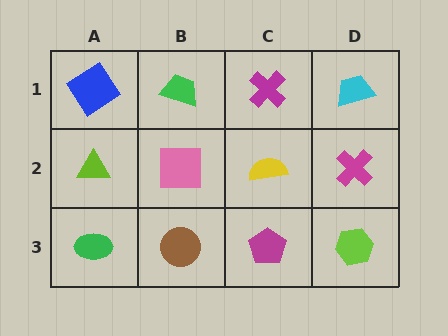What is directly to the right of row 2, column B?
A yellow semicircle.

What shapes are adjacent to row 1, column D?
A magenta cross (row 2, column D), a magenta cross (row 1, column C).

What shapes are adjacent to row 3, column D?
A magenta cross (row 2, column D), a magenta pentagon (row 3, column C).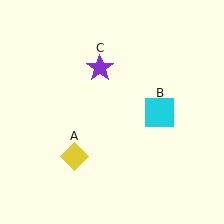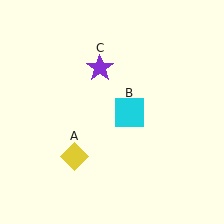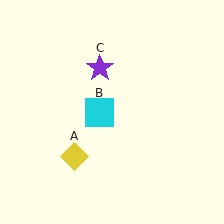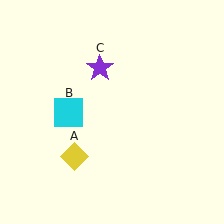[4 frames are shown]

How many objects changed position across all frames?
1 object changed position: cyan square (object B).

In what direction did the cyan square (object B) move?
The cyan square (object B) moved left.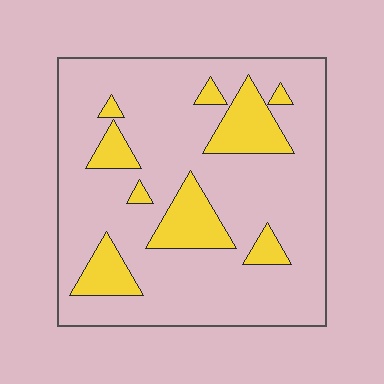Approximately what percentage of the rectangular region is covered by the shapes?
Approximately 20%.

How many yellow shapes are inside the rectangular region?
9.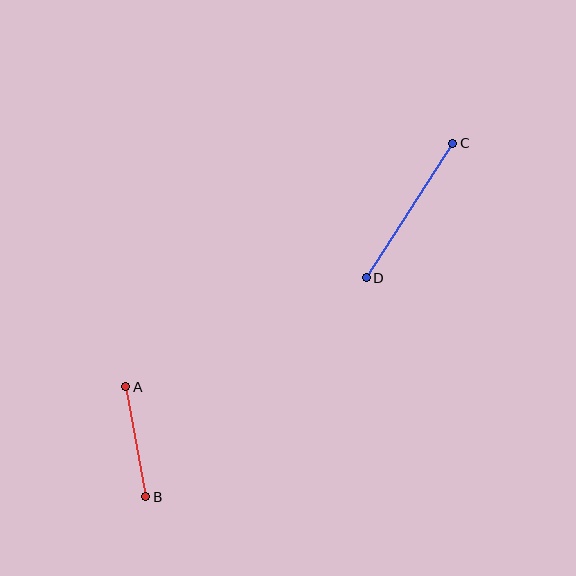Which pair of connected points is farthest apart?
Points C and D are farthest apart.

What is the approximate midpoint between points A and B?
The midpoint is at approximately (136, 442) pixels.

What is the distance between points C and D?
The distance is approximately 160 pixels.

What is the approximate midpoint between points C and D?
The midpoint is at approximately (409, 210) pixels.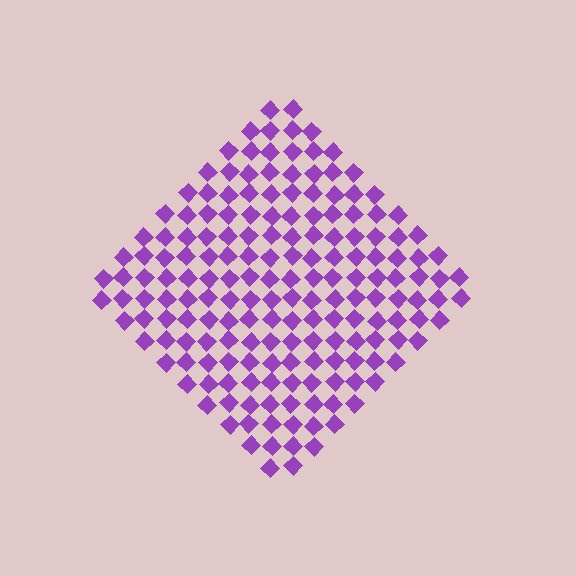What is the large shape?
The large shape is a diamond.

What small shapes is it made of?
It is made of small diamonds.